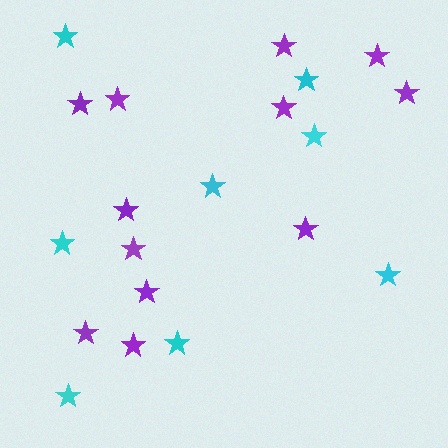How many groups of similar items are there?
There are 2 groups: one group of cyan stars (8) and one group of purple stars (12).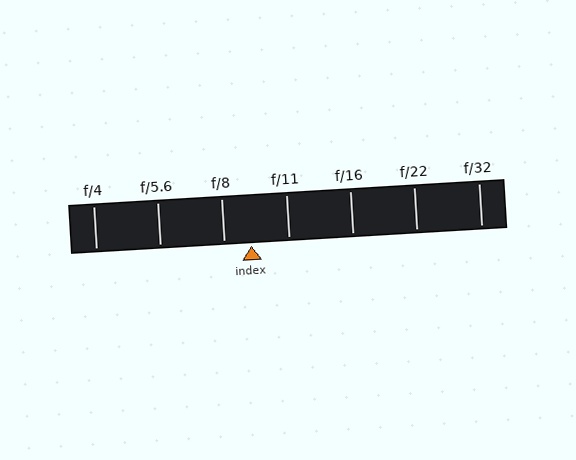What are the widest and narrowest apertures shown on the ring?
The widest aperture shown is f/4 and the narrowest is f/32.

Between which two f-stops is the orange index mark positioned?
The index mark is between f/8 and f/11.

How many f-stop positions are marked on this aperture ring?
There are 7 f-stop positions marked.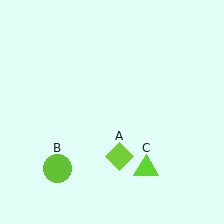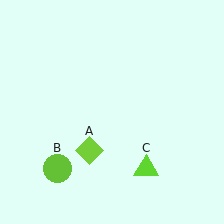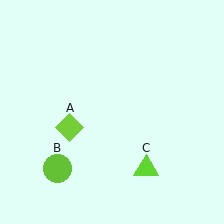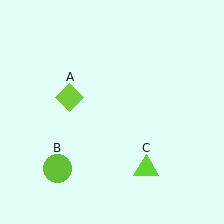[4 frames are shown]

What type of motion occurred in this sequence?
The lime diamond (object A) rotated clockwise around the center of the scene.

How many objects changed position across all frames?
1 object changed position: lime diamond (object A).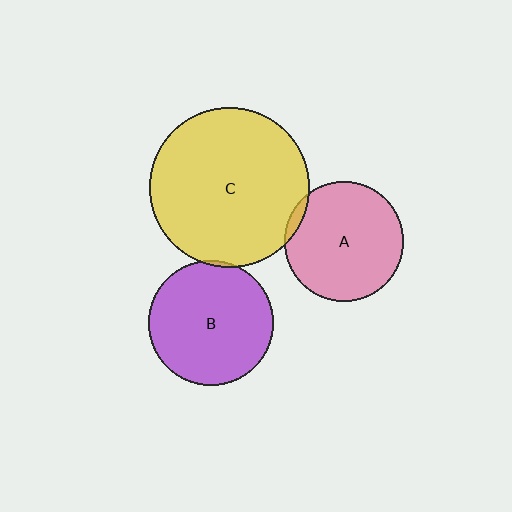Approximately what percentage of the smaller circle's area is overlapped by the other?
Approximately 5%.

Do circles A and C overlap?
Yes.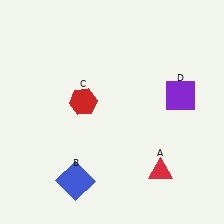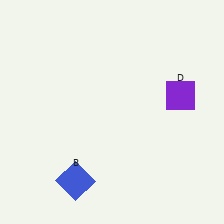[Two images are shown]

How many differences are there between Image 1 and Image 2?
There are 2 differences between the two images.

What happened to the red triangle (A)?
The red triangle (A) was removed in Image 2. It was in the bottom-right area of Image 1.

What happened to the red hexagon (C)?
The red hexagon (C) was removed in Image 2. It was in the top-left area of Image 1.